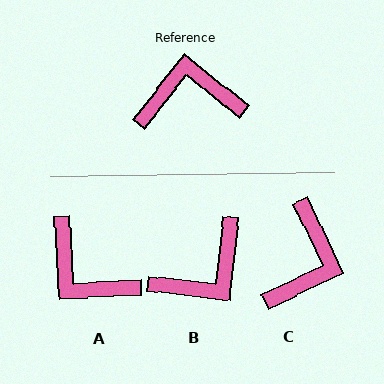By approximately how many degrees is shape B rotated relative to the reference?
Approximately 148 degrees clockwise.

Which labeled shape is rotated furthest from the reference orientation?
B, about 148 degrees away.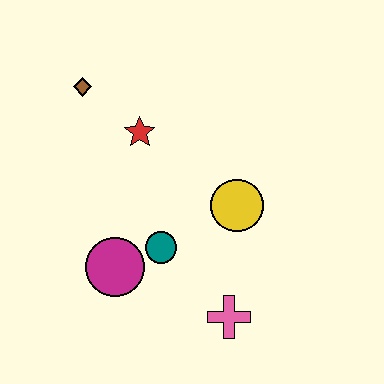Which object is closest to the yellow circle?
The teal circle is closest to the yellow circle.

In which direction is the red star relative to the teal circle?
The red star is above the teal circle.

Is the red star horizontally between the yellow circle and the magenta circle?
Yes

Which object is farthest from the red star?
The pink cross is farthest from the red star.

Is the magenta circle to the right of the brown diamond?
Yes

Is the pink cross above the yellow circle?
No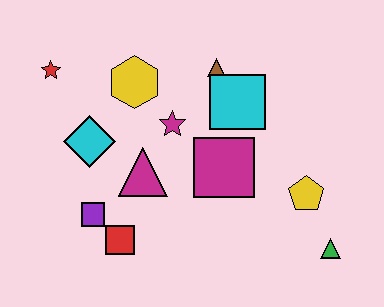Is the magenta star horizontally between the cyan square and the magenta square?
No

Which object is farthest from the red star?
The green triangle is farthest from the red star.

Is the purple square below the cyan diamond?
Yes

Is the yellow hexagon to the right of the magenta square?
No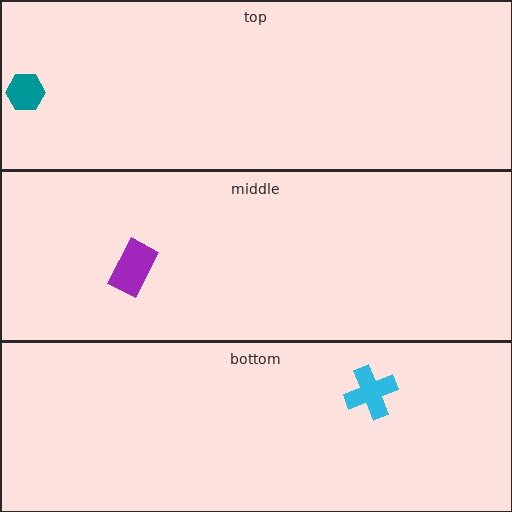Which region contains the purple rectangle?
The middle region.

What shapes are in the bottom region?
The cyan cross.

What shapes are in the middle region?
The purple rectangle.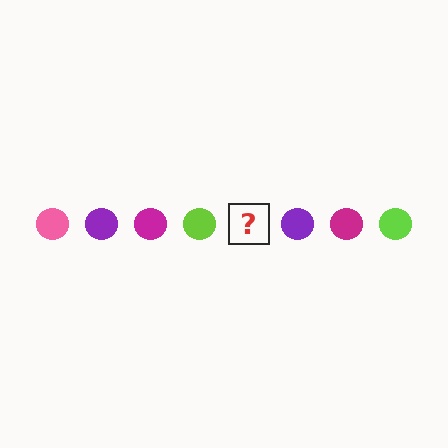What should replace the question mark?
The question mark should be replaced with a pink circle.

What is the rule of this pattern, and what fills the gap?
The rule is that the pattern cycles through pink, purple, magenta, lime circles. The gap should be filled with a pink circle.